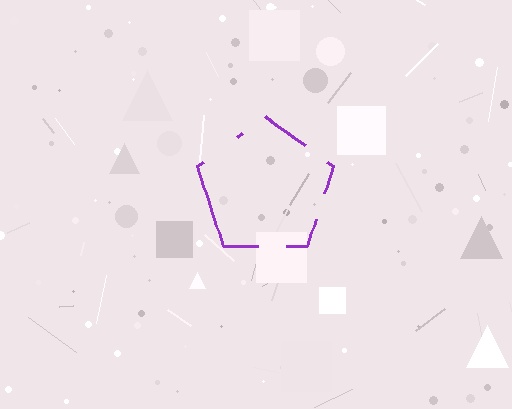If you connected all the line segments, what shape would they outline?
They would outline a pentagon.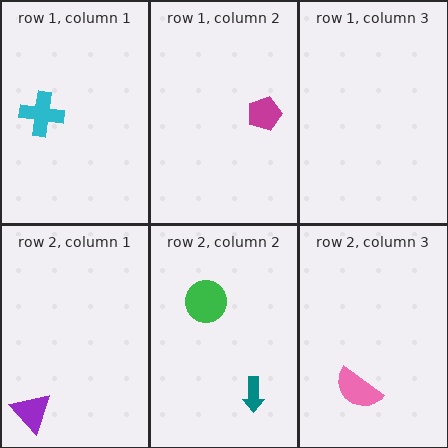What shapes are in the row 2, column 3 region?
The pink semicircle.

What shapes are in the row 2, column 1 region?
The purple triangle.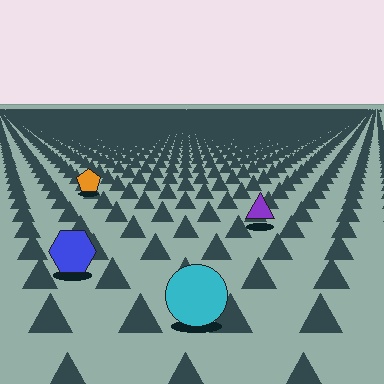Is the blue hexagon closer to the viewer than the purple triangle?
Yes. The blue hexagon is closer — you can tell from the texture gradient: the ground texture is coarser near it.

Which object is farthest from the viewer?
The orange pentagon is farthest from the viewer. It appears smaller and the ground texture around it is denser.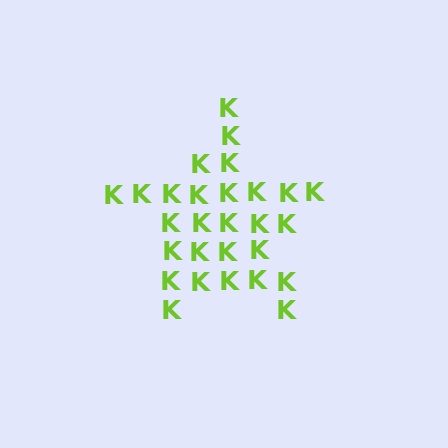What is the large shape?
The large shape is a star.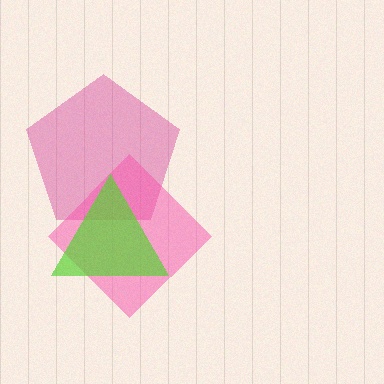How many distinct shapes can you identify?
There are 3 distinct shapes: a magenta pentagon, a pink diamond, a lime triangle.